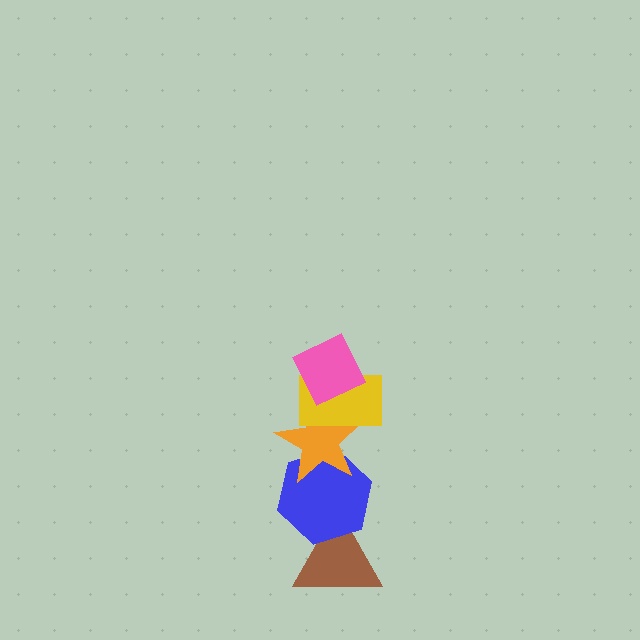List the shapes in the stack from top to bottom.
From top to bottom: the pink diamond, the yellow rectangle, the orange star, the blue hexagon, the brown triangle.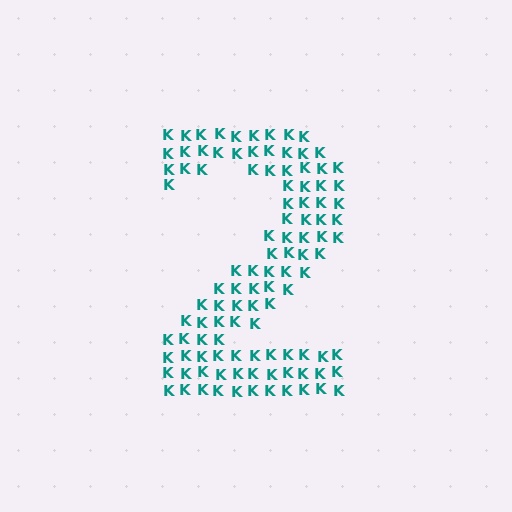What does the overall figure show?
The overall figure shows the digit 2.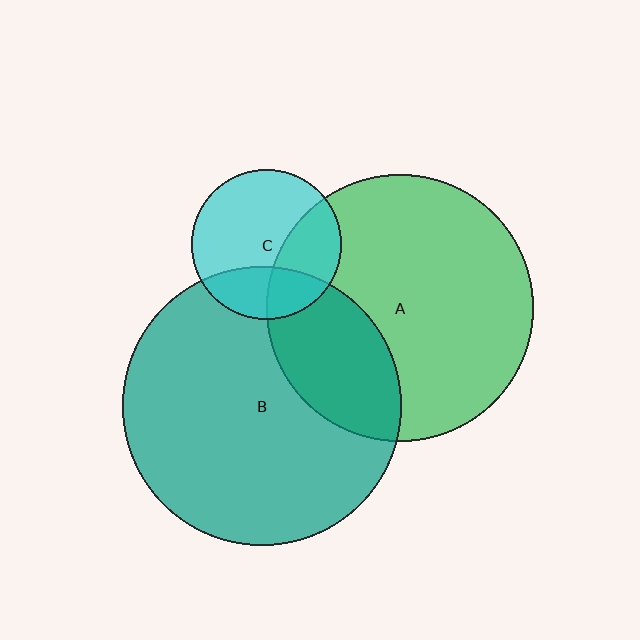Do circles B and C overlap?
Yes.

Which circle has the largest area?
Circle B (teal).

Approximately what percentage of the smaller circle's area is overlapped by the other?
Approximately 25%.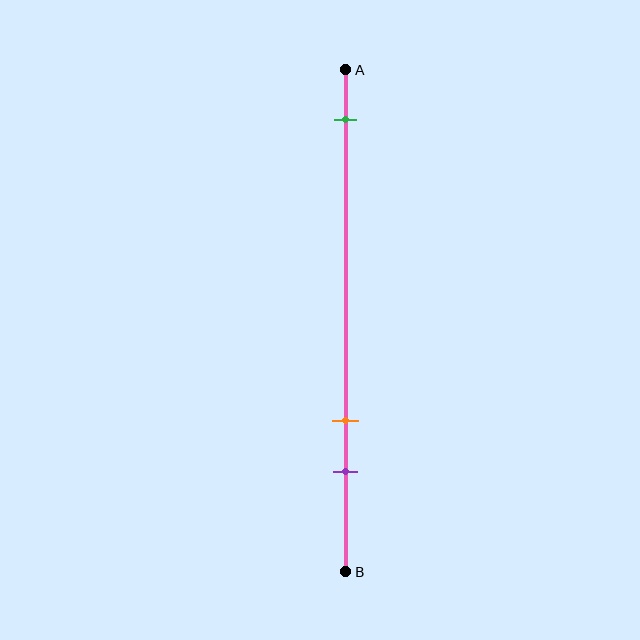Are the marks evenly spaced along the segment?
No, the marks are not evenly spaced.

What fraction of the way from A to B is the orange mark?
The orange mark is approximately 70% (0.7) of the way from A to B.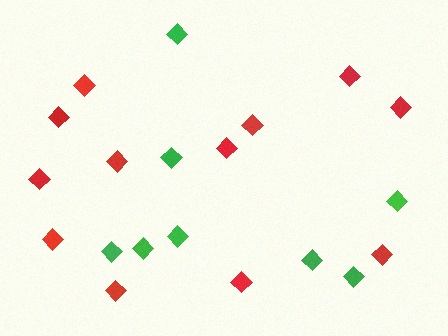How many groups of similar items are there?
There are 2 groups: one group of red diamonds (12) and one group of green diamonds (8).